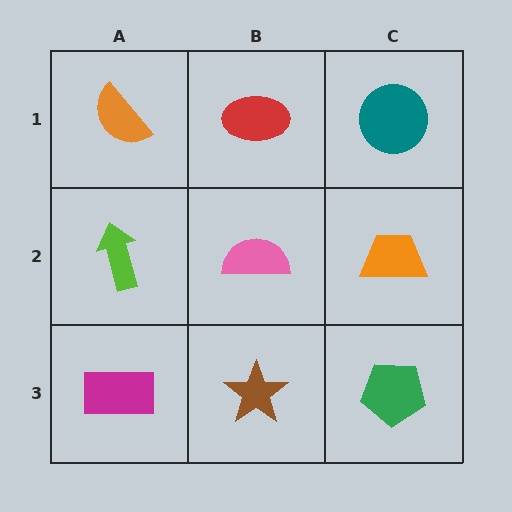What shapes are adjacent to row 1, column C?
An orange trapezoid (row 2, column C), a red ellipse (row 1, column B).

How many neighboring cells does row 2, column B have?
4.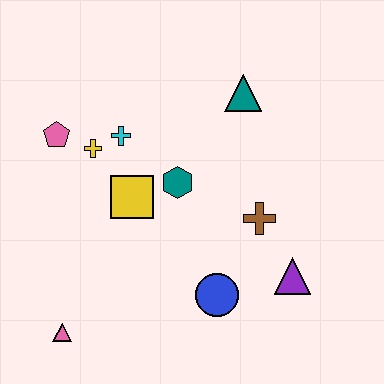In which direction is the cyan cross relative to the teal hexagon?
The cyan cross is to the left of the teal hexagon.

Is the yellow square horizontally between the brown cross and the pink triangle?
Yes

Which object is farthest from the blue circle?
The pink pentagon is farthest from the blue circle.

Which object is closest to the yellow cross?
The cyan cross is closest to the yellow cross.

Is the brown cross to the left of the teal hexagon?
No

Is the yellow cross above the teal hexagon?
Yes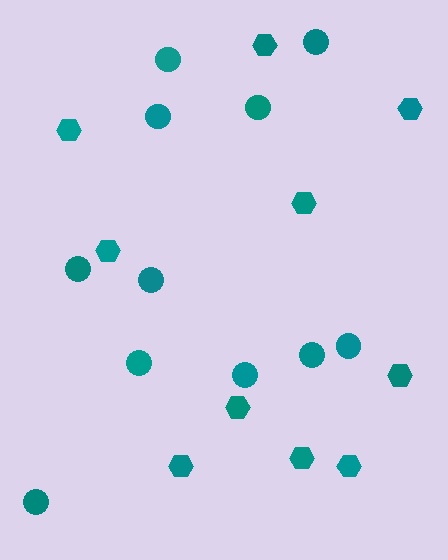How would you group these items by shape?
There are 2 groups: one group of hexagons (10) and one group of circles (11).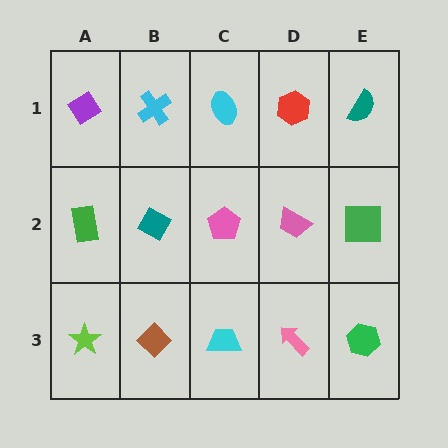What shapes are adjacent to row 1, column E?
A green square (row 2, column E), a red hexagon (row 1, column D).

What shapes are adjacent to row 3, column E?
A green square (row 2, column E), a pink arrow (row 3, column D).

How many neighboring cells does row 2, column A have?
3.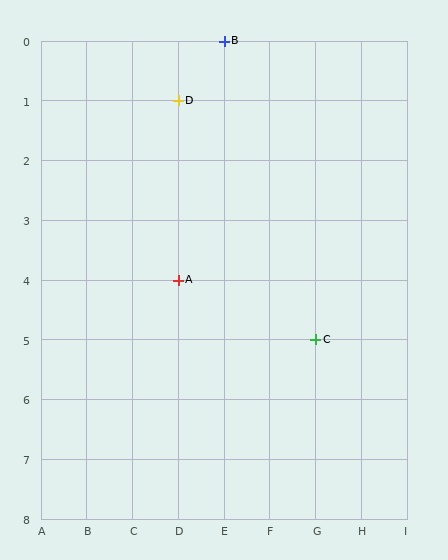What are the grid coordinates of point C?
Point C is at grid coordinates (G, 5).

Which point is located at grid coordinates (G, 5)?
Point C is at (G, 5).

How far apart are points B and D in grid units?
Points B and D are 1 column and 1 row apart (about 1.4 grid units diagonally).